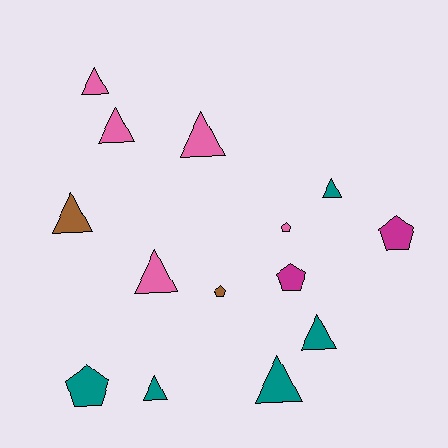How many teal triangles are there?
There are 4 teal triangles.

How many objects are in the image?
There are 14 objects.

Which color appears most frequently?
Pink, with 5 objects.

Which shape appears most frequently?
Triangle, with 9 objects.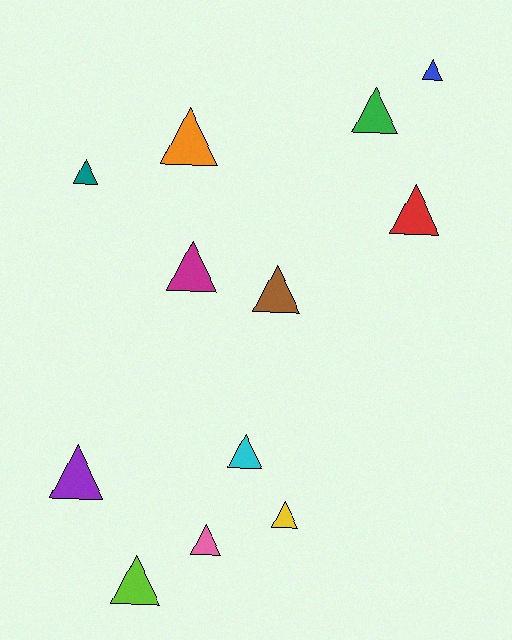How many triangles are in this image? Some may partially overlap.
There are 12 triangles.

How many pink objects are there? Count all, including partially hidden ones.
There is 1 pink object.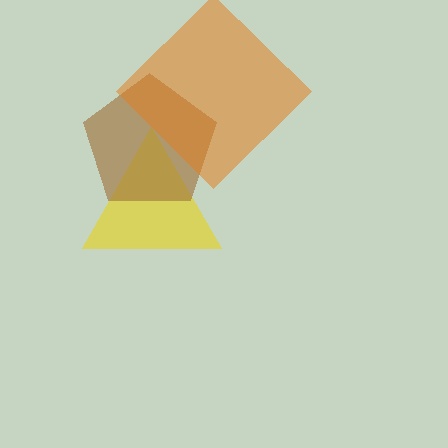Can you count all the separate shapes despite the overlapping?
Yes, there are 3 separate shapes.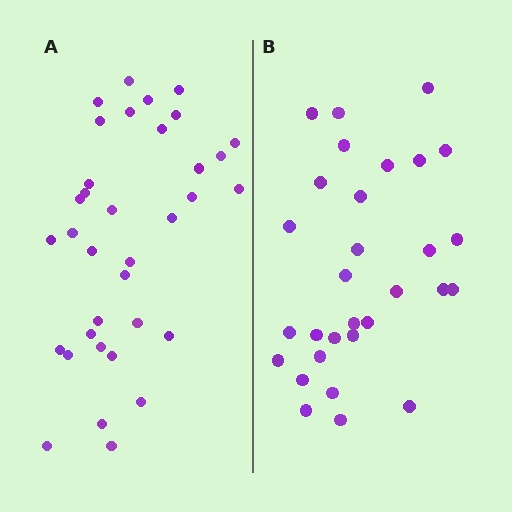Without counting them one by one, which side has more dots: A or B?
Region A (the left region) has more dots.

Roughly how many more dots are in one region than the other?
Region A has about 5 more dots than region B.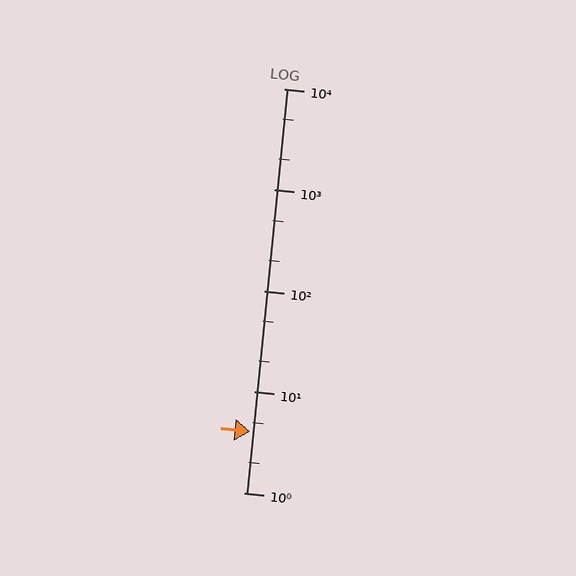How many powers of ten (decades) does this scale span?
The scale spans 4 decades, from 1 to 10000.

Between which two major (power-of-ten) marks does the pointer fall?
The pointer is between 1 and 10.